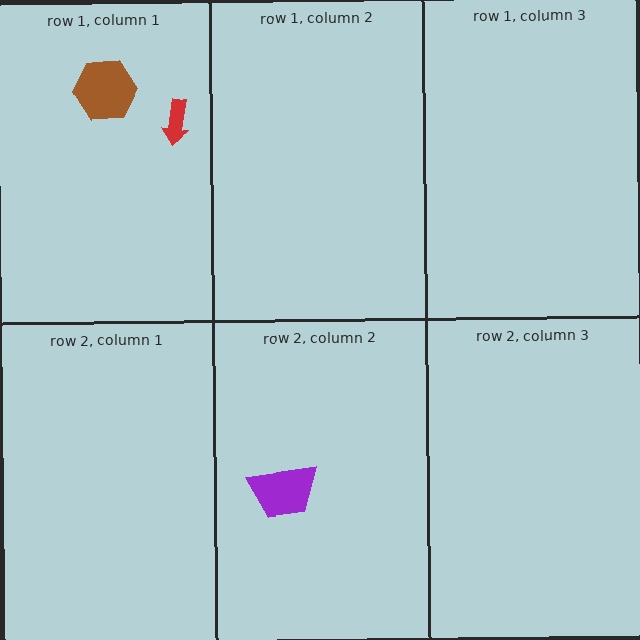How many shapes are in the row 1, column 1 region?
2.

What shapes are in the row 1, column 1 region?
The brown hexagon, the red arrow.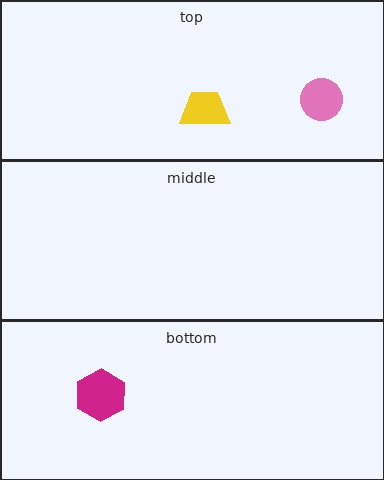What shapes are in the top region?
The yellow trapezoid, the pink circle.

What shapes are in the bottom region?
The magenta hexagon.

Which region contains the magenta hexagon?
The bottom region.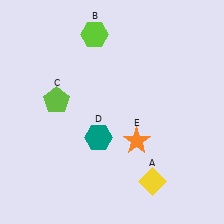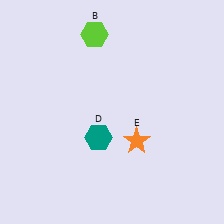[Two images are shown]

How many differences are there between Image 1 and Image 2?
There are 2 differences between the two images.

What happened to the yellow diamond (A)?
The yellow diamond (A) was removed in Image 2. It was in the bottom-right area of Image 1.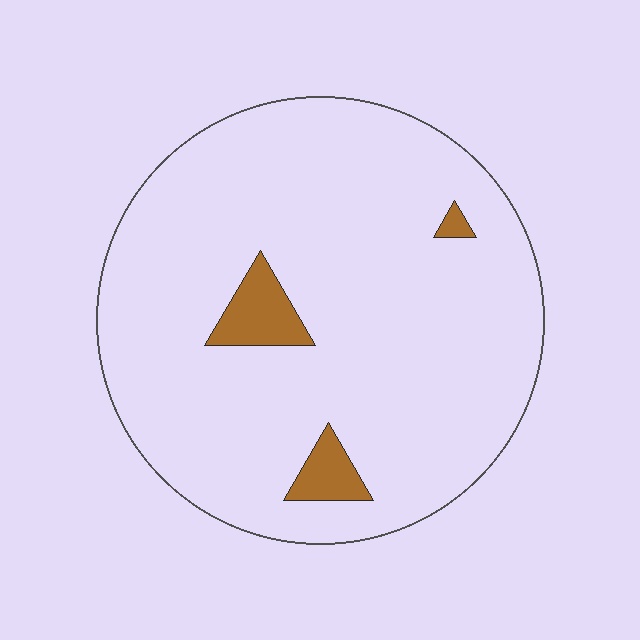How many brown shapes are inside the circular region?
3.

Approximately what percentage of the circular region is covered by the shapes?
Approximately 5%.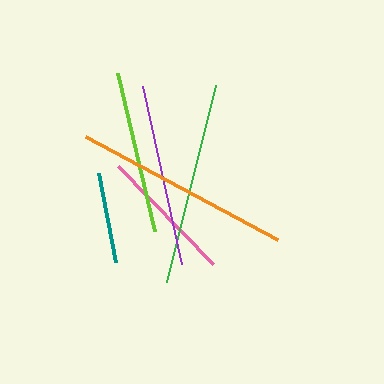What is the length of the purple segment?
The purple segment is approximately 182 pixels long.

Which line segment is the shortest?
The teal line is the shortest at approximately 91 pixels.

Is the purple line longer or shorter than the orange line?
The orange line is longer than the purple line.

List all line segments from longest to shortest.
From longest to shortest: orange, green, purple, lime, pink, teal.